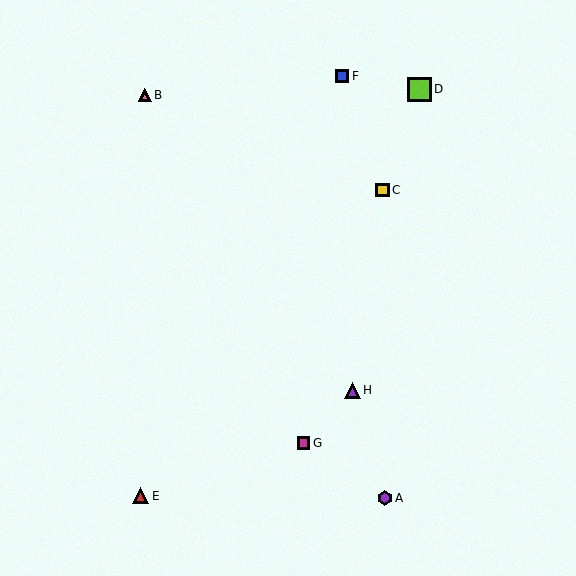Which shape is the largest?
The lime square (labeled D) is the largest.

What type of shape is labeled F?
Shape F is a blue square.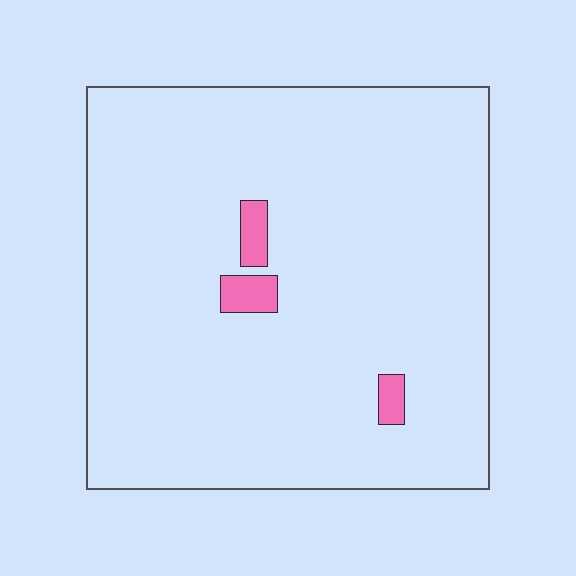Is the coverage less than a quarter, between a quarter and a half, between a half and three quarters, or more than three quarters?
Less than a quarter.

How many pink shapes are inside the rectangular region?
3.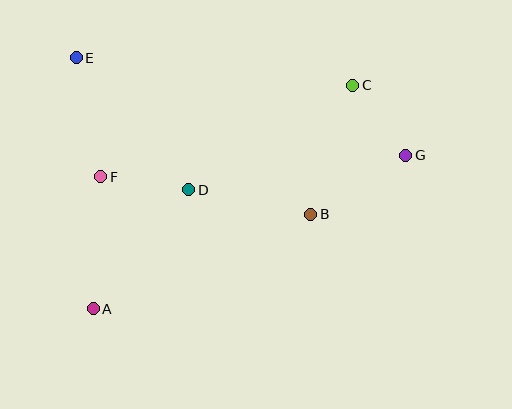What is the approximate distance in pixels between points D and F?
The distance between D and F is approximately 89 pixels.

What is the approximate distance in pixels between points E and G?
The distance between E and G is approximately 344 pixels.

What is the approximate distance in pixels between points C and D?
The distance between C and D is approximately 195 pixels.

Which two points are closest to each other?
Points C and G are closest to each other.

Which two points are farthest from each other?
Points A and G are farthest from each other.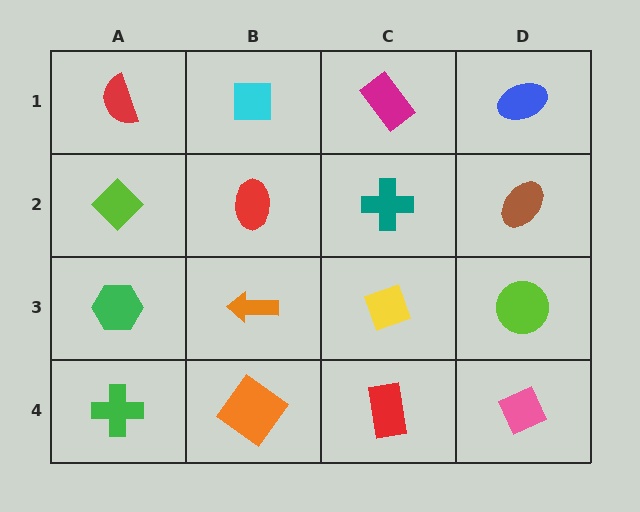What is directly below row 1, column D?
A brown ellipse.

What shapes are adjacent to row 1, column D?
A brown ellipse (row 2, column D), a magenta rectangle (row 1, column C).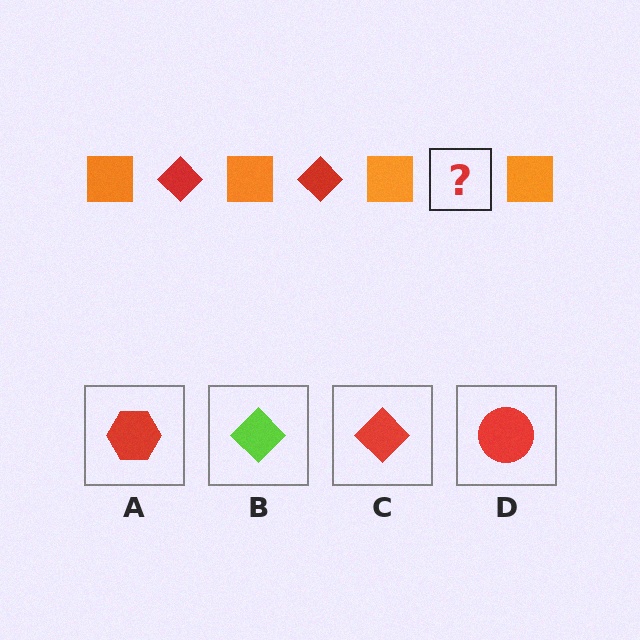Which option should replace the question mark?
Option C.